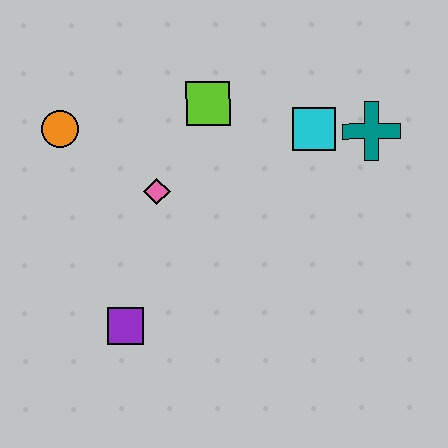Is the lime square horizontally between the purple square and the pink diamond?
No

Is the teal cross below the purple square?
No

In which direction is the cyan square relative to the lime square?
The cyan square is to the right of the lime square.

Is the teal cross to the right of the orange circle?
Yes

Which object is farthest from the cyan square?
The purple square is farthest from the cyan square.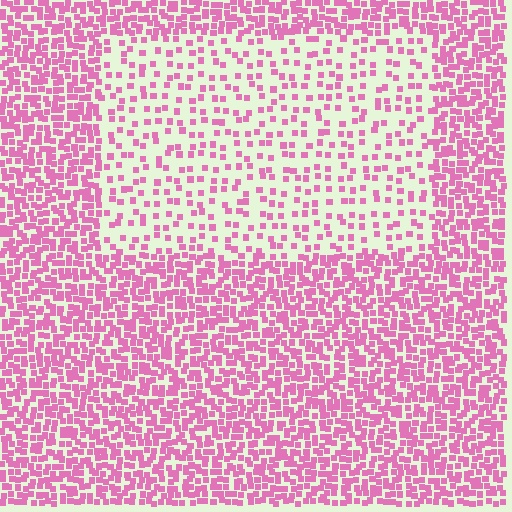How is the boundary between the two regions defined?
The boundary is defined by a change in element density (approximately 2.6x ratio). All elements are the same color, size, and shape.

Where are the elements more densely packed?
The elements are more densely packed outside the rectangle boundary.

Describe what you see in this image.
The image contains small pink elements arranged at two different densities. A rectangle-shaped region is visible where the elements are less densely packed than the surrounding area.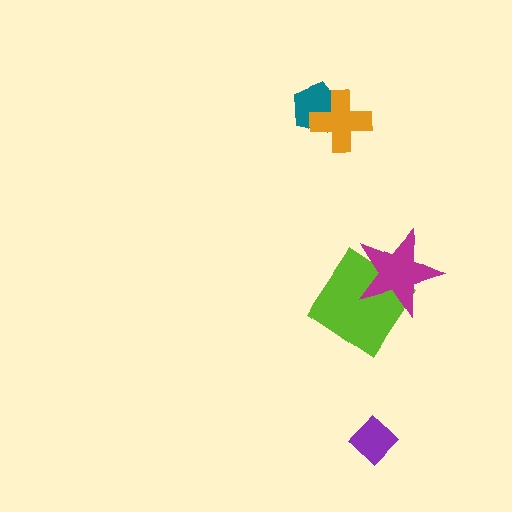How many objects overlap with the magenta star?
1 object overlaps with the magenta star.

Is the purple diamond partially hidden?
No, no other shape covers it.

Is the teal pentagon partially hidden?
Yes, it is partially covered by another shape.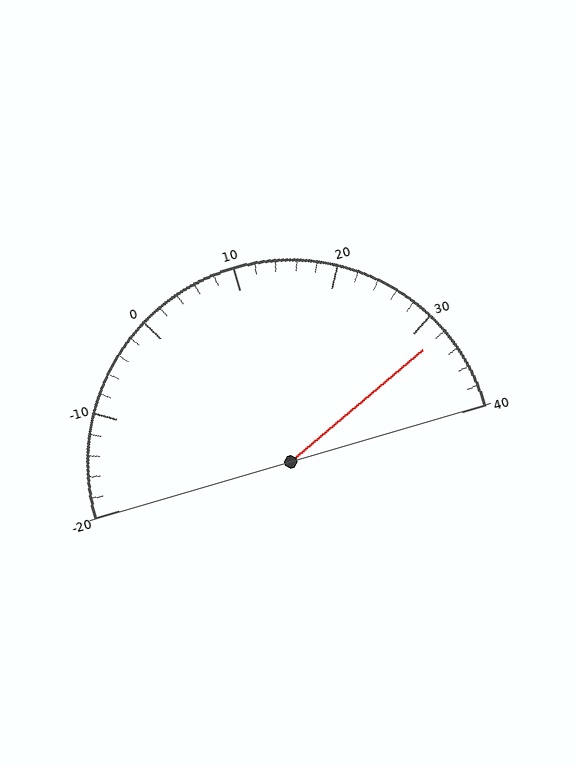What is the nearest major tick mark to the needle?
The nearest major tick mark is 30.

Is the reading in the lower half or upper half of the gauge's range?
The reading is in the upper half of the range (-20 to 40).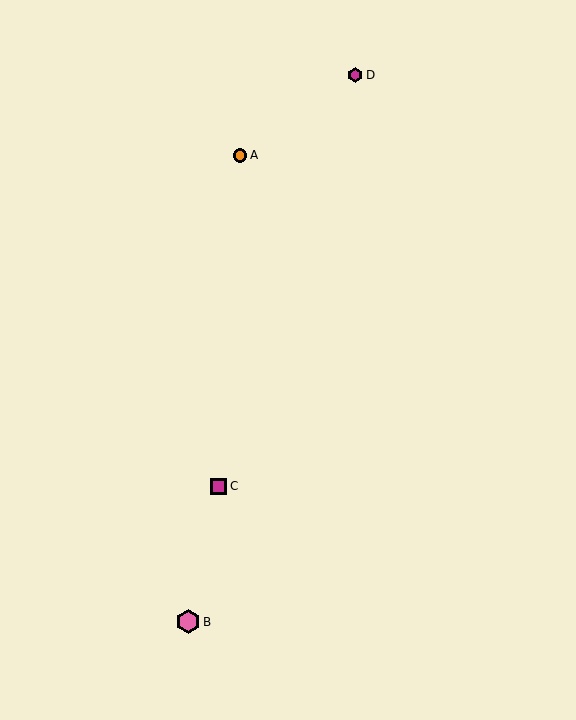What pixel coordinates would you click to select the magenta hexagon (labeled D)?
Click at (355, 75) to select the magenta hexagon D.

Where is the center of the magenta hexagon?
The center of the magenta hexagon is at (355, 75).